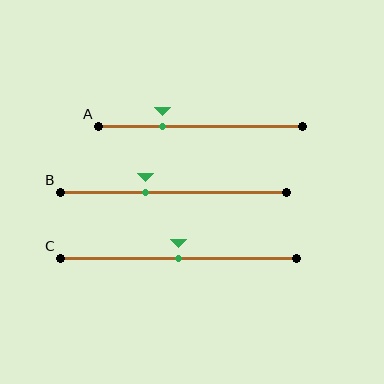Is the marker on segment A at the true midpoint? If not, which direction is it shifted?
No, the marker on segment A is shifted to the left by about 19% of the segment length.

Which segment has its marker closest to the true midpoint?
Segment C has its marker closest to the true midpoint.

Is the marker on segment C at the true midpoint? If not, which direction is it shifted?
Yes, the marker on segment C is at the true midpoint.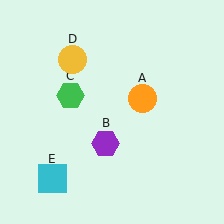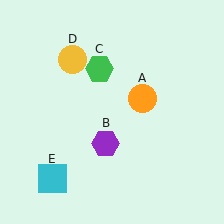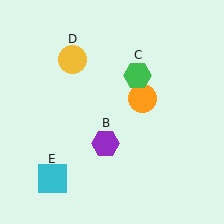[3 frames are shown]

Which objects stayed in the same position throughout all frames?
Orange circle (object A) and purple hexagon (object B) and yellow circle (object D) and cyan square (object E) remained stationary.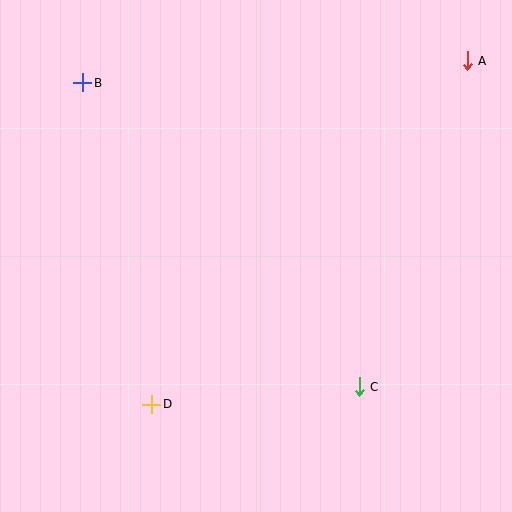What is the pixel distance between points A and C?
The distance between A and C is 343 pixels.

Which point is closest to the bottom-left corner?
Point D is closest to the bottom-left corner.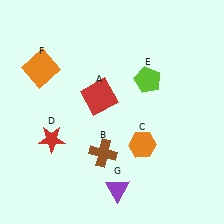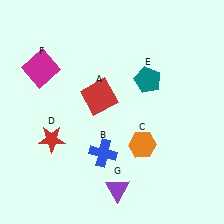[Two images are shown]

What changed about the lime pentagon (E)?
In Image 1, E is lime. In Image 2, it changed to teal.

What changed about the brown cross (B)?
In Image 1, B is brown. In Image 2, it changed to blue.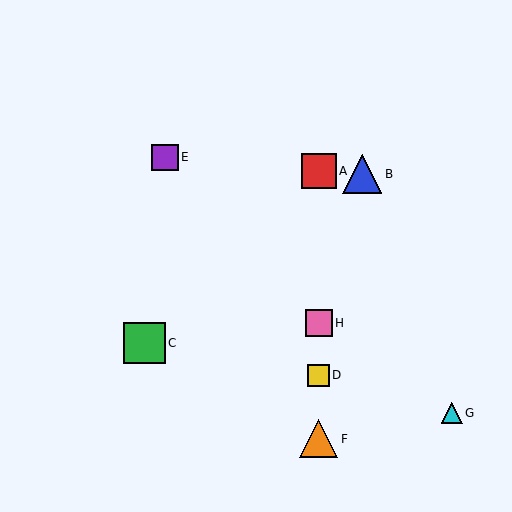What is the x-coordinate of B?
Object B is at x≈362.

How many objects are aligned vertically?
4 objects (A, D, F, H) are aligned vertically.